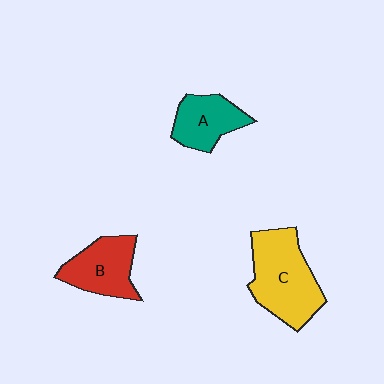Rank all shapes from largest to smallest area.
From largest to smallest: C (yellow), B (red), A (teal).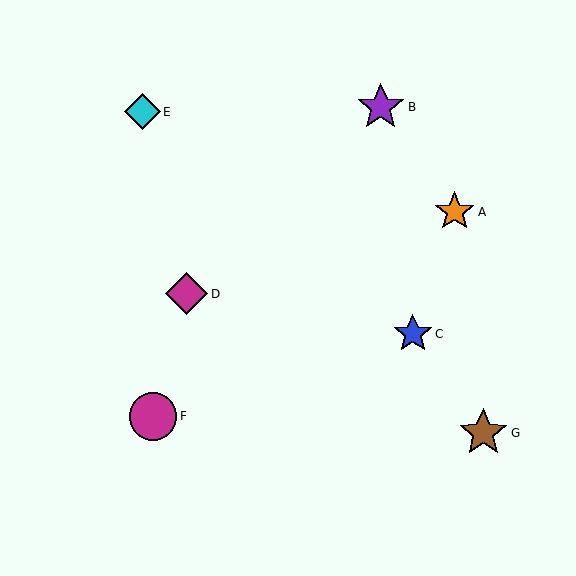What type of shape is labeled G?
Shape G is a brown star.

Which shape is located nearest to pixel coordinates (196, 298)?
The magenta diamond (labeled D) at (187, 294) is nearest to that location.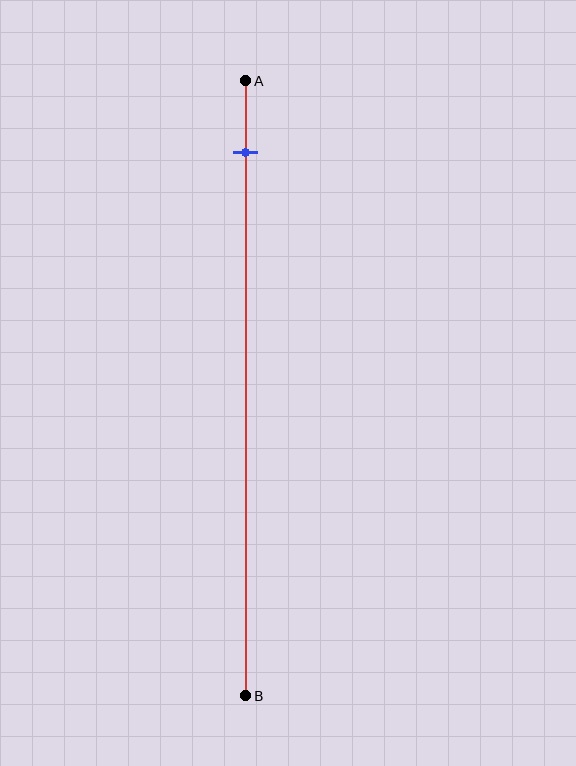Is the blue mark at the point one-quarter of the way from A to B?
No, the mark is at about 10% from A, not at the 25% one-quarter point.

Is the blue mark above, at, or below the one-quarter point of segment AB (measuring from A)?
The blue mark is above the one-quarter point of segment AB.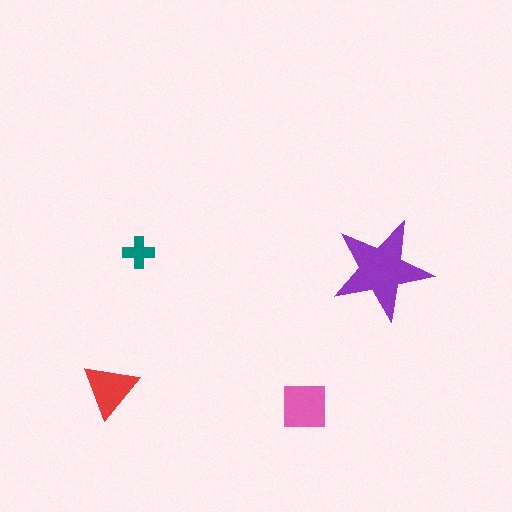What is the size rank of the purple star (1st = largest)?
1st.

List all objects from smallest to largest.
The teal cross, the red triangle, the pink square, the purple star.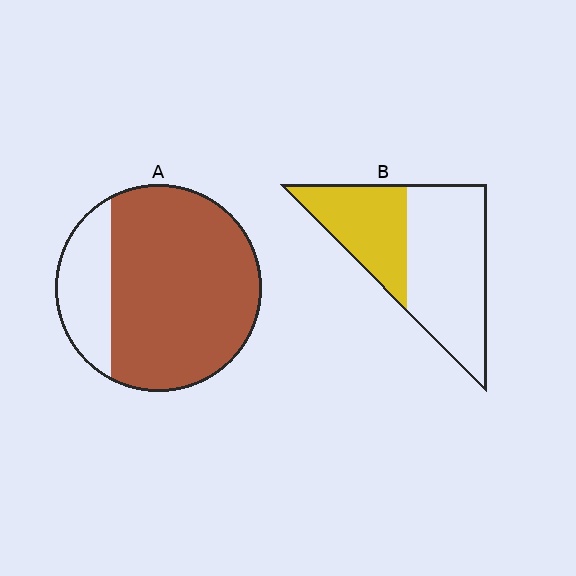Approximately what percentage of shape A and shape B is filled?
A is approximately 80% and B is approximately 40%.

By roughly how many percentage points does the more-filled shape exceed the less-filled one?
By roughly 40 percentage points (A over B).